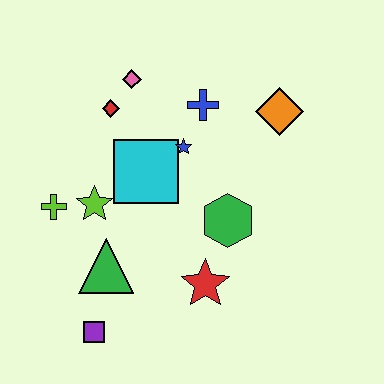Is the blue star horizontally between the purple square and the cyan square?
No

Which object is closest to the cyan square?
The blue star is closest to the cyan square.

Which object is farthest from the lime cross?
The orange diamond is farthest from the lime cross.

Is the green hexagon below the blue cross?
Yes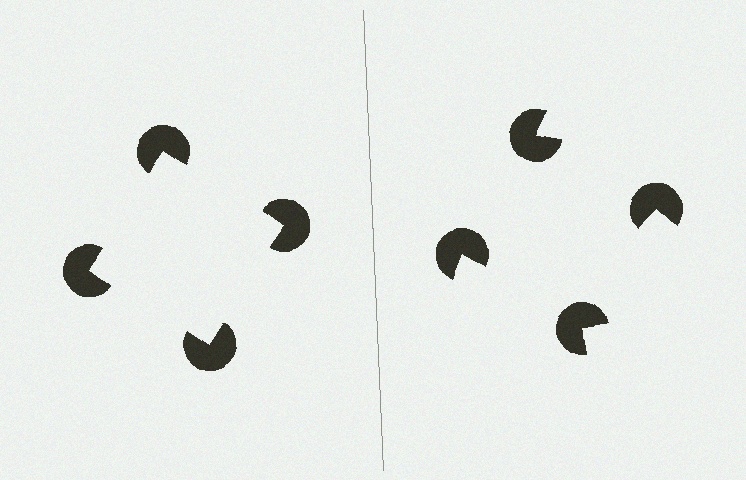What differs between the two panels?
The pac-man discs are positioned identically on both sides; only the wedge orientations differ. On the left they align to a square; on the right they are misaligned.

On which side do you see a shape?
An illusory square appears on the left side. On the right side the wedge cuts are rotated, so no coherent shape forms.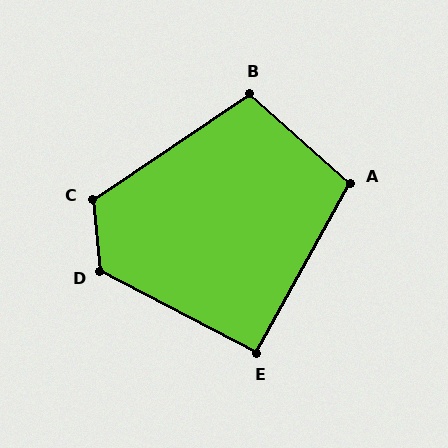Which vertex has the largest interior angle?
D, at approximately 123 degrees.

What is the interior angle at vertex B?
Approximately 104 degrees (obtuse).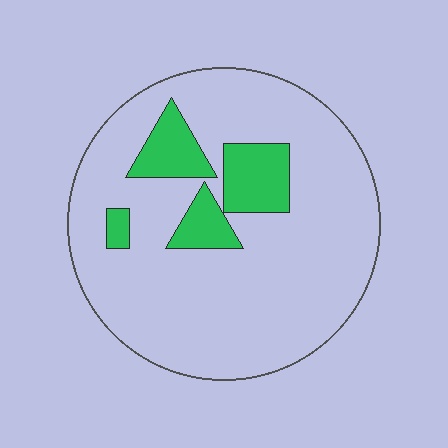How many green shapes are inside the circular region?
4.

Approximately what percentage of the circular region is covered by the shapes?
Approximately 15%.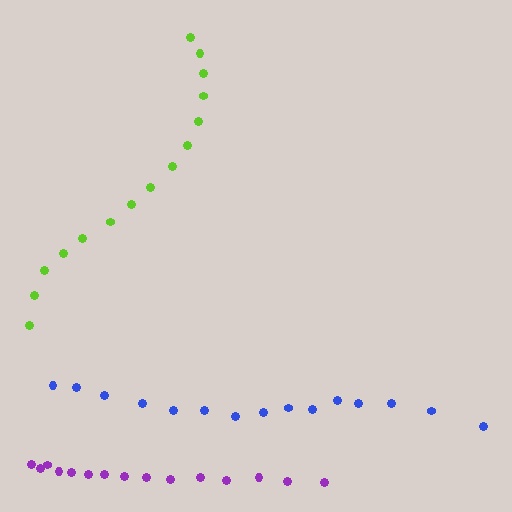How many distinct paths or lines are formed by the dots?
There are 3 distinct paths.